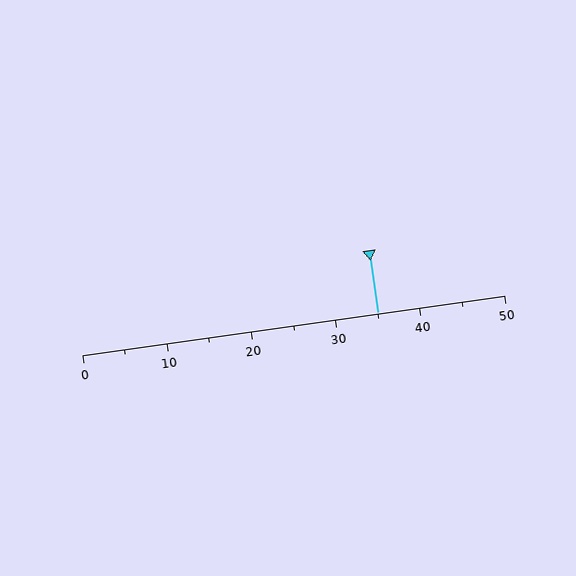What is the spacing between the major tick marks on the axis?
The major ticks are spaced 10 apart.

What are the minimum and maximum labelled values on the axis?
The axis runs from 0 to 50.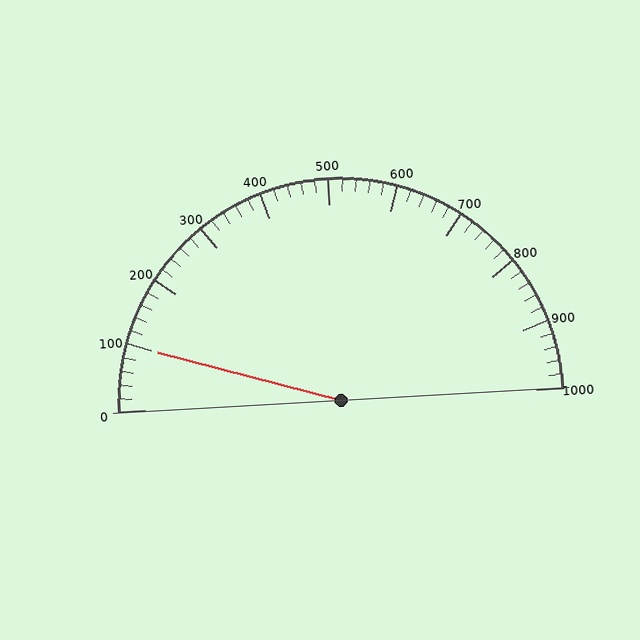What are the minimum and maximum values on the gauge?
The gauge ranges from 0 to 1000.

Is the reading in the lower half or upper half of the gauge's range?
The reading is in the lower half of the range (0 to 1000).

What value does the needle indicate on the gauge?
The needle indicates approximately 100.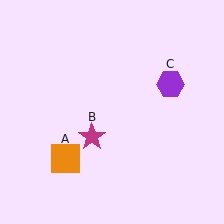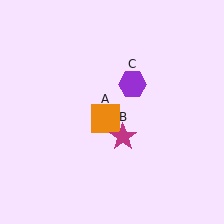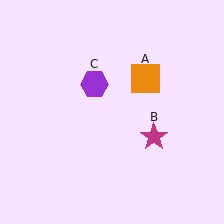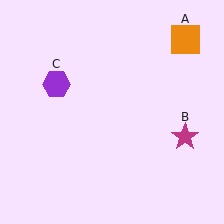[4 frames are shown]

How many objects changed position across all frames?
3 objects changed position: orange square (object A), magenta star (object B), purple hexagon (object C).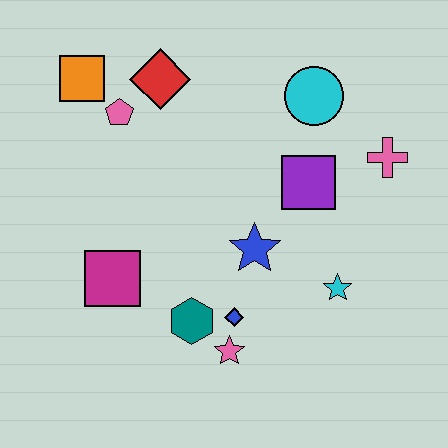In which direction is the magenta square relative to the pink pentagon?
The magenta square is below the pink pentagon.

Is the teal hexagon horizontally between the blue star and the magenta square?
Yes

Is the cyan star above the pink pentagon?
No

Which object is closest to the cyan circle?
The purple square is closest to the cyan circle.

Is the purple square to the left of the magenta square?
No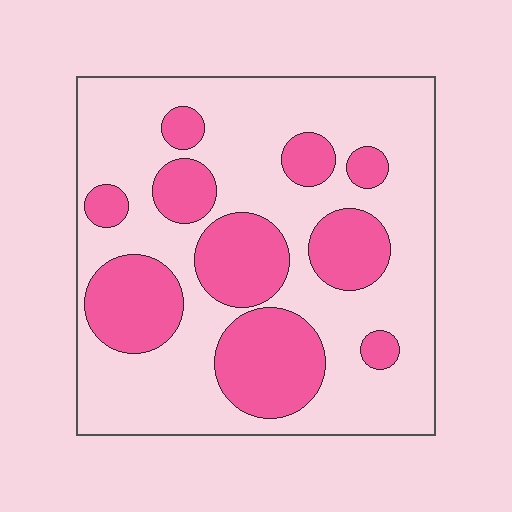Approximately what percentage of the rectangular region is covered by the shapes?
Approximately 30%.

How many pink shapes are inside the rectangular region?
10.